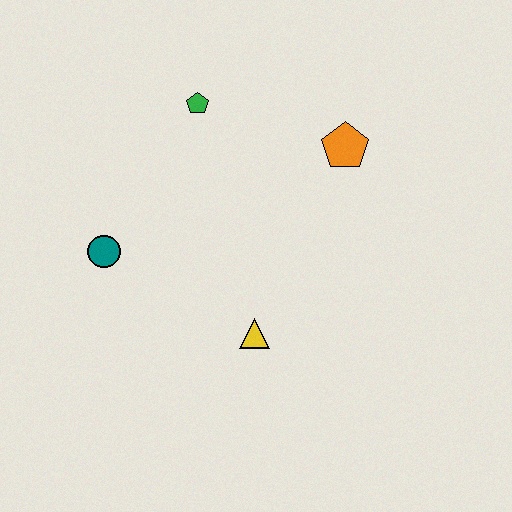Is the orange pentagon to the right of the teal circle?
Yes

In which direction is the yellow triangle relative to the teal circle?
The yellow triangle is to the right of the teal circle.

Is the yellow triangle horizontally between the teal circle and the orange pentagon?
Yes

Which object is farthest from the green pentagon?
The yellow triangle is farthest from the green pentagon.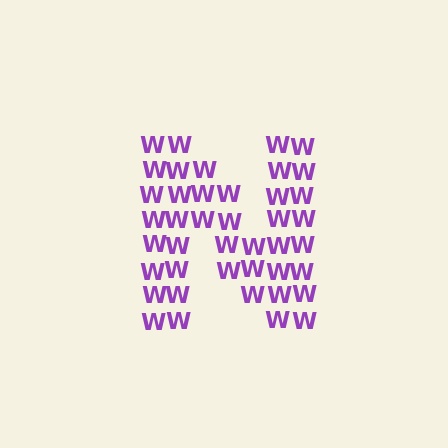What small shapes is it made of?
It is made of small letter W's.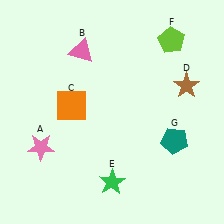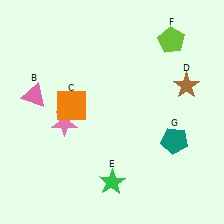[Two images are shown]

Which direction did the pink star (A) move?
The pink star (A) moved up.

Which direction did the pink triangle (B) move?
The pink triangle (B) moved left.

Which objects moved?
The objects that moved are: the pink star (A), the pink triangle (B).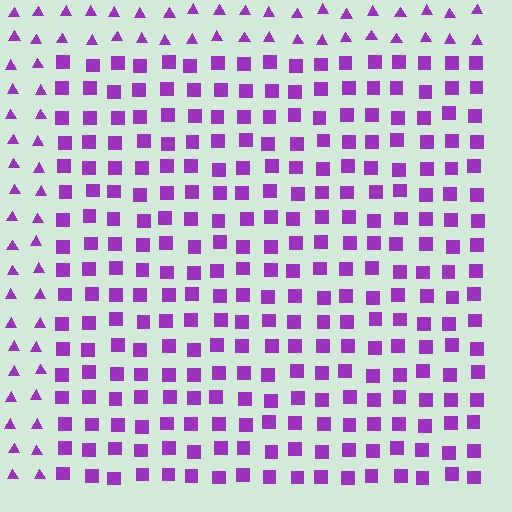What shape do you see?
I see a rectangle.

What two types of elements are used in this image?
The image uses squares inside the rectangle region and triangles outside it.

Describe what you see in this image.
The image is filled with small purple elements arranged in a uniform grid. A rectangle-shaped region contains squares, while the surrounding area contains triangles. The boundary is defined purely by the change in element shape.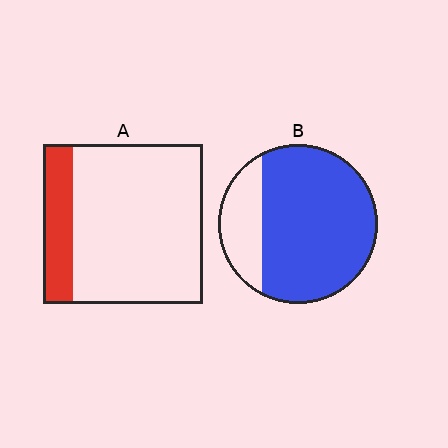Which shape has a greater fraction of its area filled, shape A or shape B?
Shape B.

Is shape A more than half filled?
No.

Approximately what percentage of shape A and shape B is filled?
A is approximately 20% and B is approximately 80%.